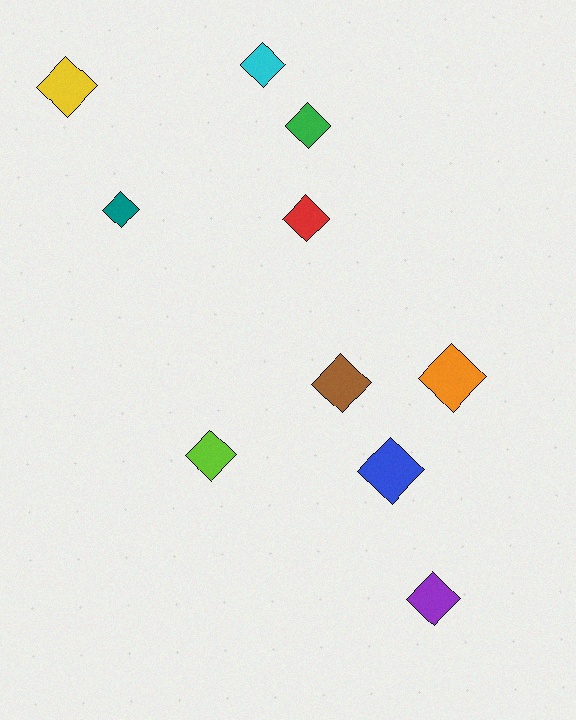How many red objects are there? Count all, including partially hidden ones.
There is 1 red object.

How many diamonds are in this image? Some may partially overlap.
There are 10 diamonds.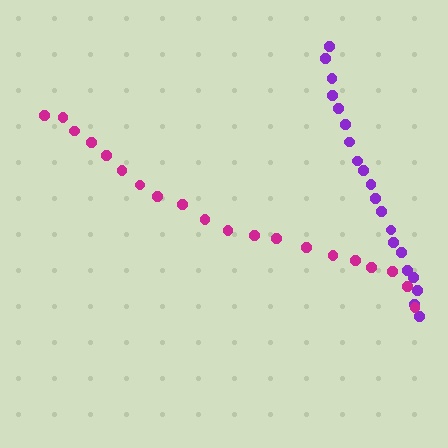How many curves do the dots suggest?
There are 2 distinct paths.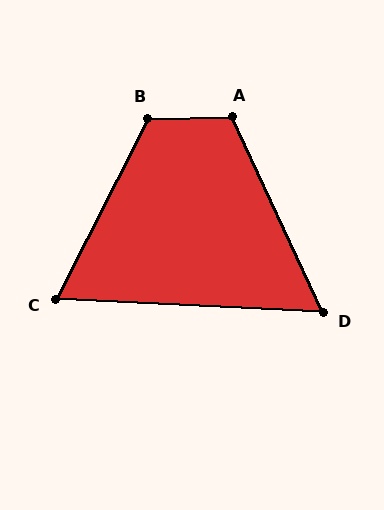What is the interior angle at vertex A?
Approximately 114 degrees (obtuse).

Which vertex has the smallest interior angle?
D, at approximately 62 degrees.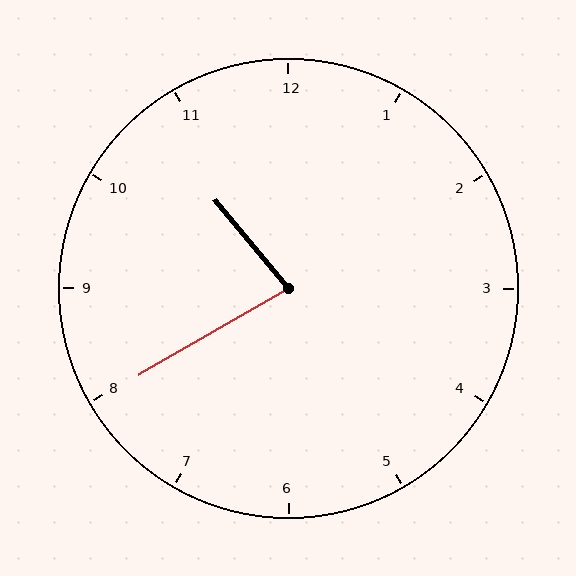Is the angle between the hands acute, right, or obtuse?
It is acute.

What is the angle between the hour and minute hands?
Approximately 80 degrees.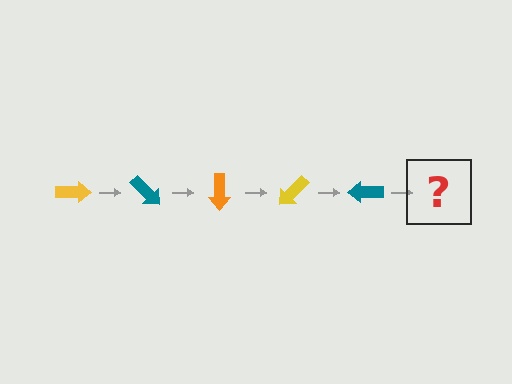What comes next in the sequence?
The next element should be an orange arrow, rotated 225 degrees from the start.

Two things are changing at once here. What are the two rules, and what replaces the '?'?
The two rules are that it rotates 45 degrees each step and the color cycles through yellow, teal, and orange. The '?' should be an orange arrow, rotated 225 degrees from the start.